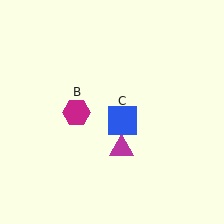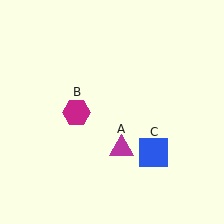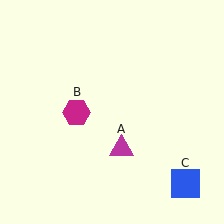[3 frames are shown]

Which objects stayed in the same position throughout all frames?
Magenta triangle (object A) and magenta hexagon (object B) remained stationary.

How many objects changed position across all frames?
1 object changed position: blue square (object C).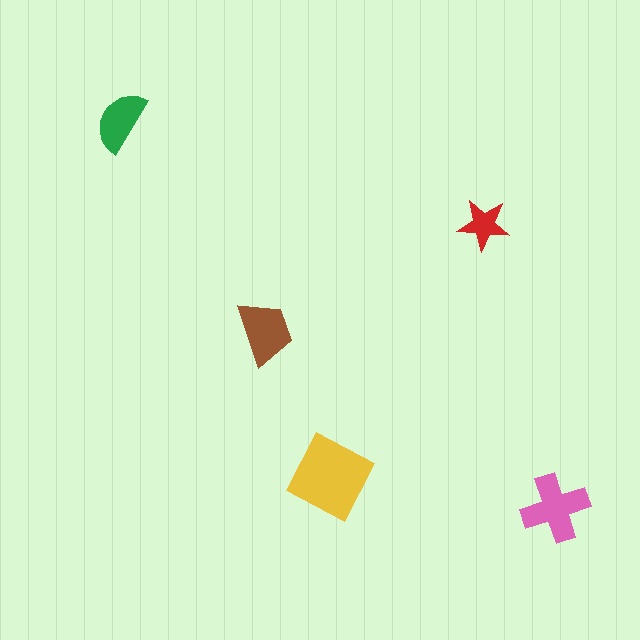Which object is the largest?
The yellow diamond.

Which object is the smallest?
The red star.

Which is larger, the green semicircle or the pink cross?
The pink cross.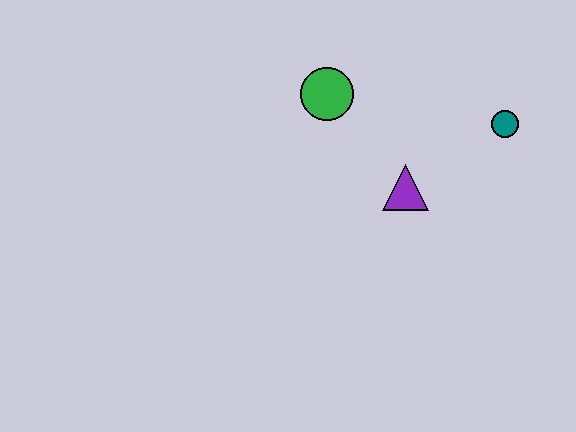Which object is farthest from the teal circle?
The green circle is farthest from the teal circle.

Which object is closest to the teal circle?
The purple triangle is closest to the teal circle.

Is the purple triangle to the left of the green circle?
No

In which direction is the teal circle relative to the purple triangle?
The teal circle is to the right of the purple triangle.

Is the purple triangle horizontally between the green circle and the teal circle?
Yes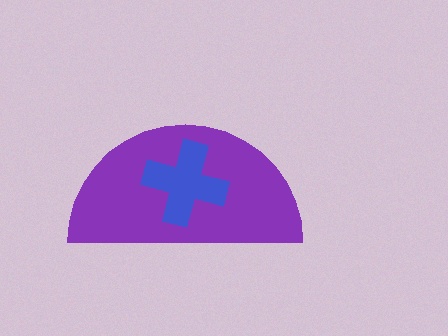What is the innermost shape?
The blue cross.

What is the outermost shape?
The purple semicircle.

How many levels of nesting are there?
2.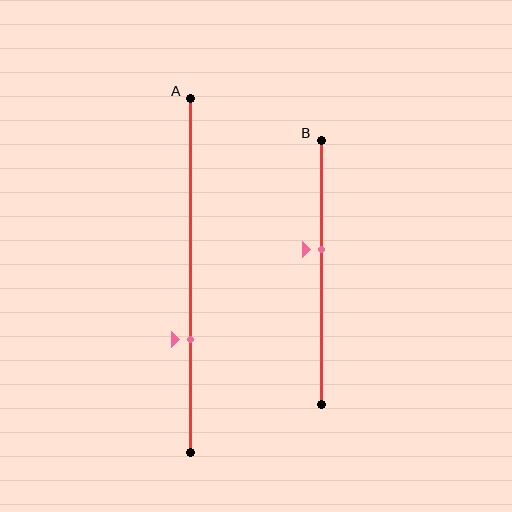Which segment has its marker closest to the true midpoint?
Segment B has its marker closest to the true midpoint.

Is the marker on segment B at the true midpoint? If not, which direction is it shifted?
No, the marker on segment B is shifted upward by about 9% of the segment length.